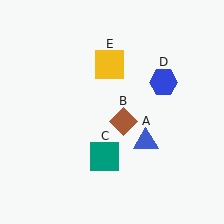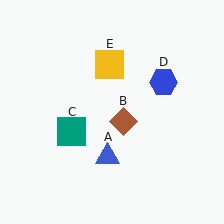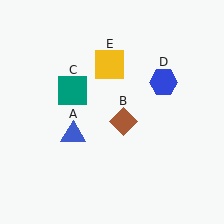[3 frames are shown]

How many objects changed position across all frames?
2 objects changed position: blue triangle (object A), teal square (object C).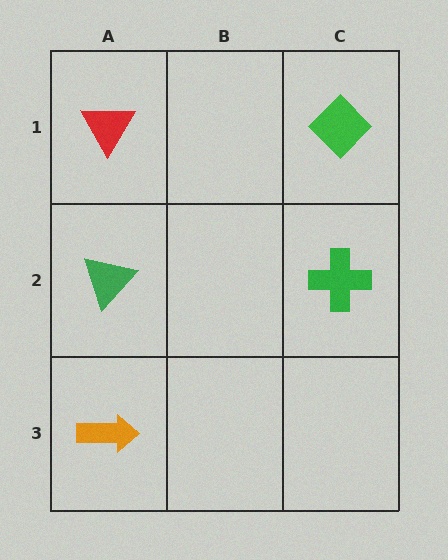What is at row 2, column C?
A green cross.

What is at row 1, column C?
A green diamond.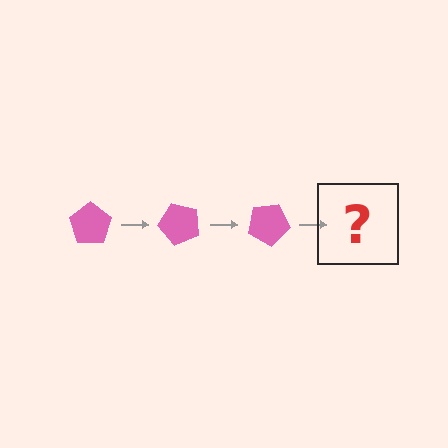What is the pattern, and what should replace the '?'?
The pattern is that the pentagon rotates 50 degrees each step. The '?' should be a pink pentagon rotated 150 degrees.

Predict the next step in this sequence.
The next step is a pink pentagon rotated 150 degrees.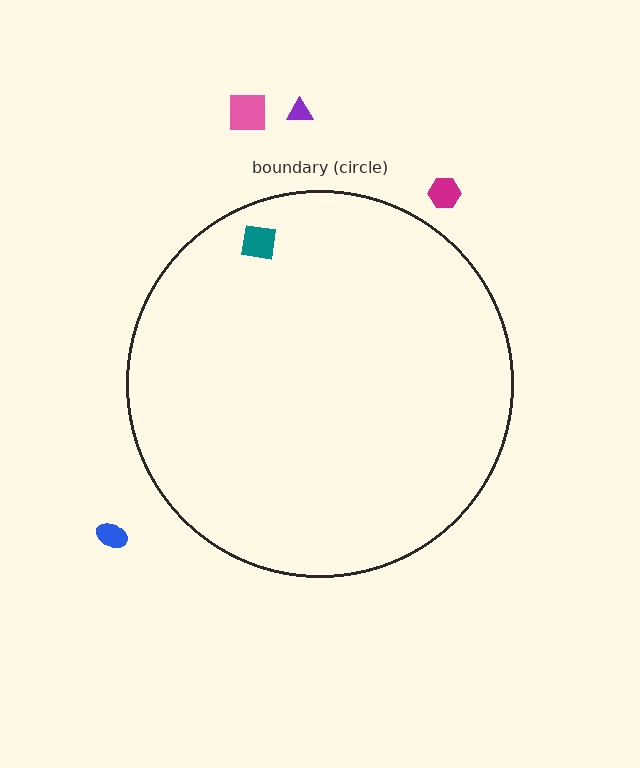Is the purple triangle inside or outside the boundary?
Outside.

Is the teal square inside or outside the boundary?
Inside.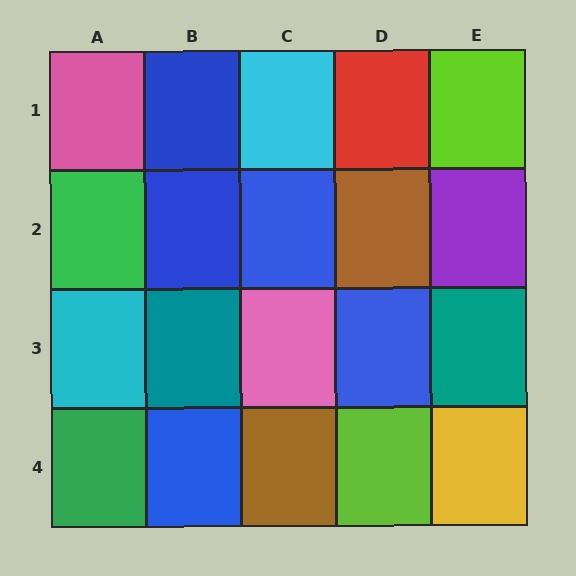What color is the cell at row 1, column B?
Blue.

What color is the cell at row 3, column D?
Blue.